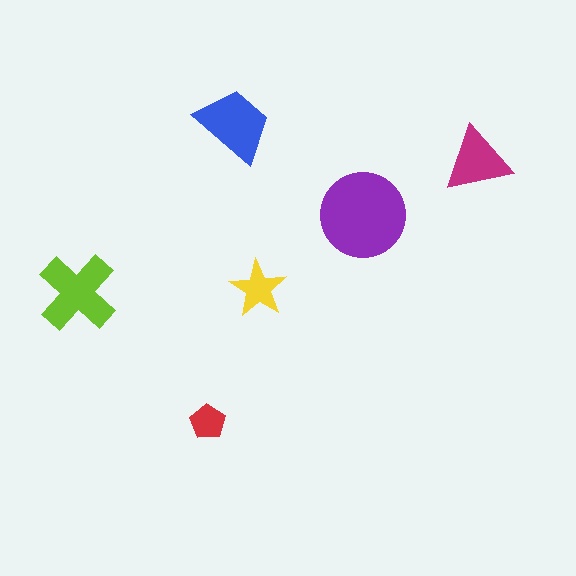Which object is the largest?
The purple circle.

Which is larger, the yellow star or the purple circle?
The purple circle.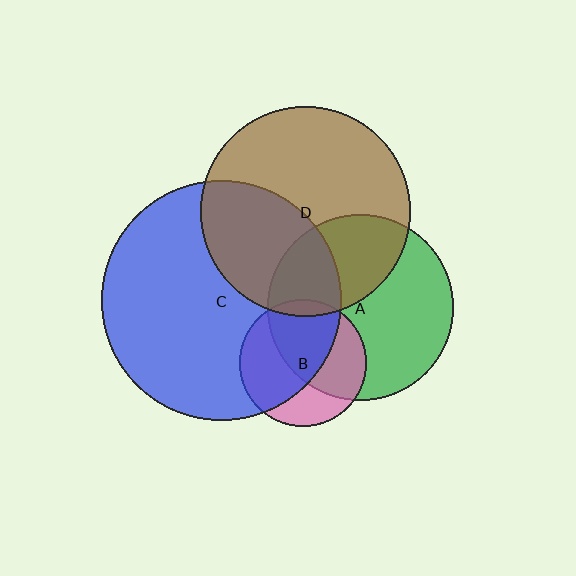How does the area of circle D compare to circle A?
Approximately 1.3 times.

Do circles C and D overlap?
Yes.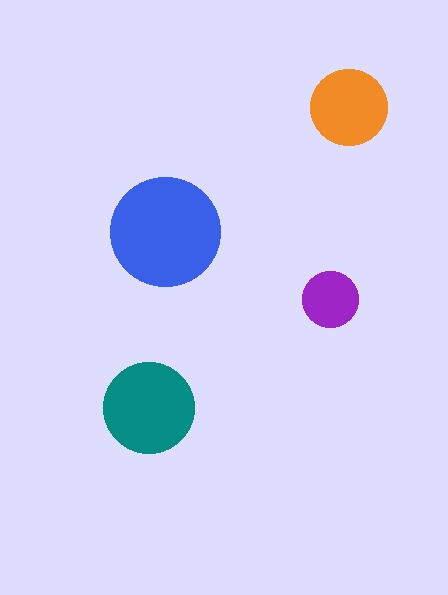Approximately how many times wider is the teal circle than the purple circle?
About 1.5 times wider.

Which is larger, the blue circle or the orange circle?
The blue one.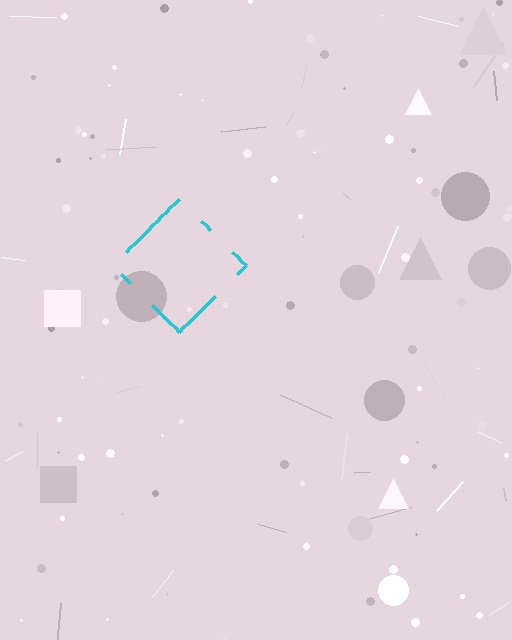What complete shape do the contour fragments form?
The contour fragments form a diamond.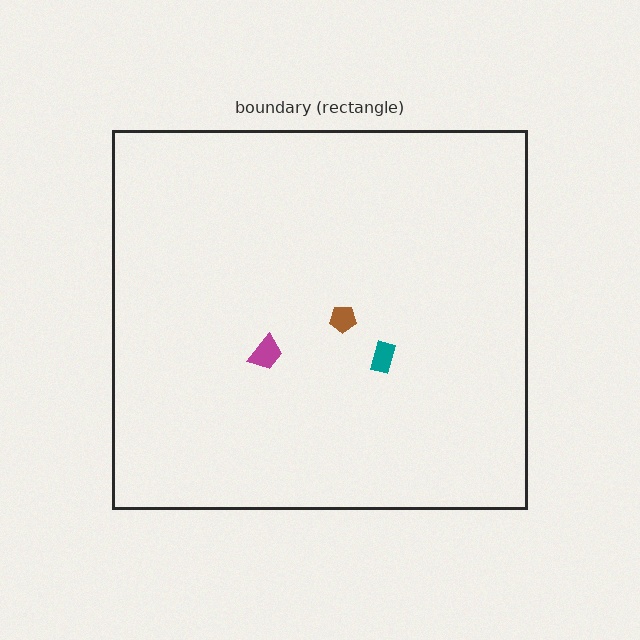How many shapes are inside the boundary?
3 inside, 0 outside.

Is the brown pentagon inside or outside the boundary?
Inside.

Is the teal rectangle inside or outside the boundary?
Inside.